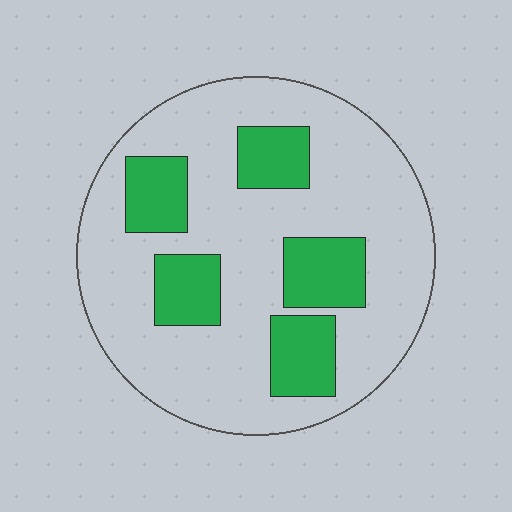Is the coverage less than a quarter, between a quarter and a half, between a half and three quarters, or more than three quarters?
Between a quarter and a half.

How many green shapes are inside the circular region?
5.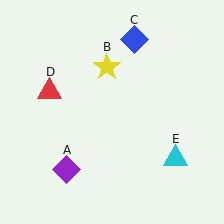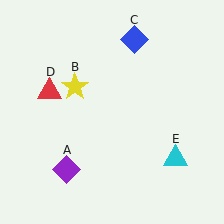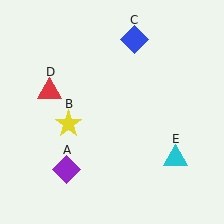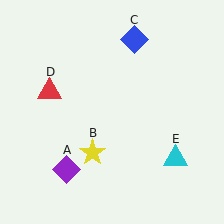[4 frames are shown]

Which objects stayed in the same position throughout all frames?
Purple diamond (object A) and blue diamond (object C) and red triangle (object D) and cyan triangle (object E) remained stationary.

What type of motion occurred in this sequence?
The yellow star (object B) rotated counterclockwise around the center of the scene.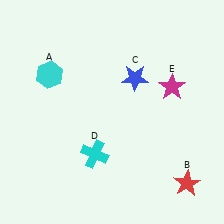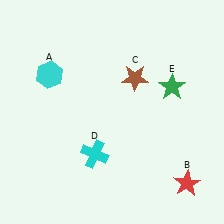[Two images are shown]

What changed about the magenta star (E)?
In Image 1, E is magenta. In Image 2, it changed to green.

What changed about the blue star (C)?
In Image 1, C is blue. In Image 2, it changed to brown.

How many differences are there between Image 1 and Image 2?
There are 2 differences between the two images.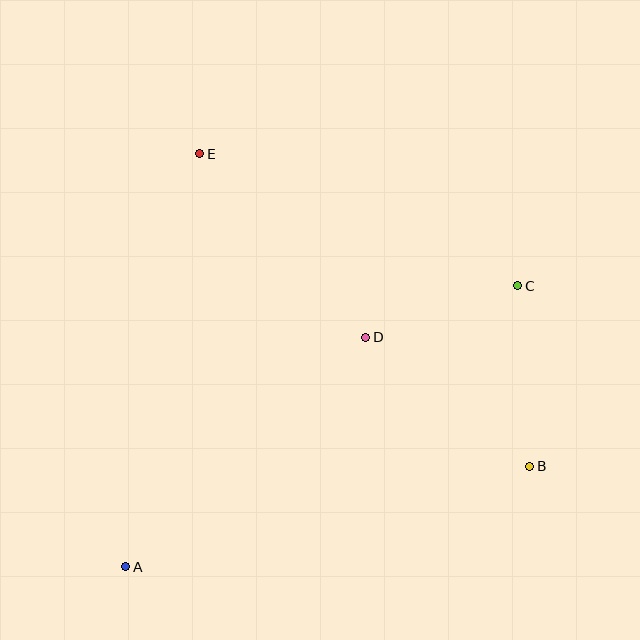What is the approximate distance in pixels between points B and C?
The distance between B and C is approximately 181 pixels.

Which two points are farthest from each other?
Points A and C are farthest from each other.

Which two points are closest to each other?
Points C and D are closest to each other.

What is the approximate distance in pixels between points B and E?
The distance between B and E is approximately 455 pixels.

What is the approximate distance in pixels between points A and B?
The distance between A and B is approximately 416 pixels.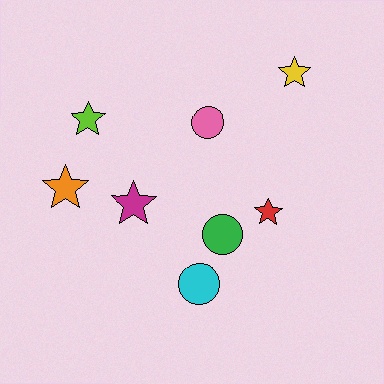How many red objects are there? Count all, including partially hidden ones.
There is 1 red object.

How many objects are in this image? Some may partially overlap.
There are 8 objects.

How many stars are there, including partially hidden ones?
There are 5 stars.